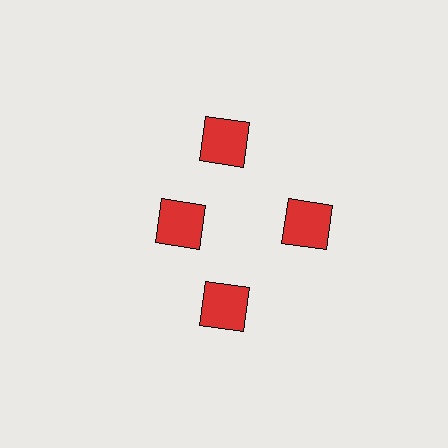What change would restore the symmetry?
The symmetry would be restored by moving it outward, back onto the ring so that all 4 squares sit at equal angles and equal distance from the center.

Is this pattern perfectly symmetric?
No. The 4 red squares are arranged in a ring, but one element near the 9 o'clock position is pulled inward toward the center, breaking the 4-fold rotational symmetry.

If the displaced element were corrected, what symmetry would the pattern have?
It would have 4-fold rotational symmetry — the pattern would map onto itself every 90 degrees.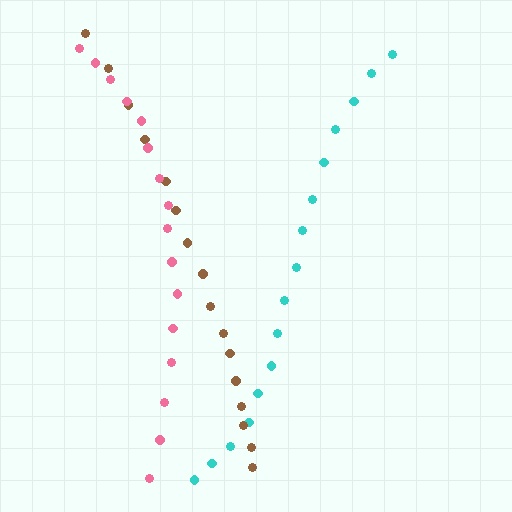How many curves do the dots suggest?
There are 3 distinct paths.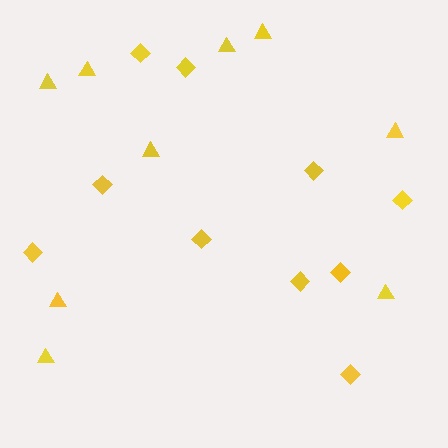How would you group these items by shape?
There are 2 groups: one group of diamonds (10) and one group of triangles (9).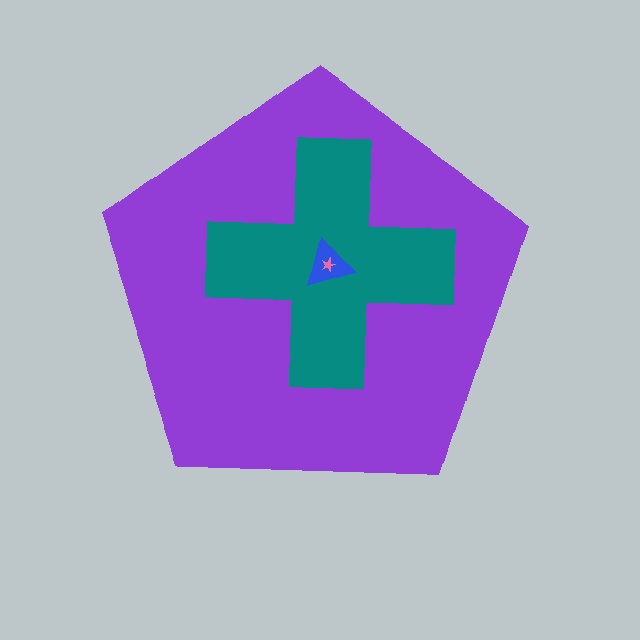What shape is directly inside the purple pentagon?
The teal cross.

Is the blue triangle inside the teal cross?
Yes.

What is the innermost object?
The pink star.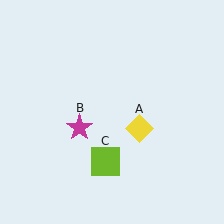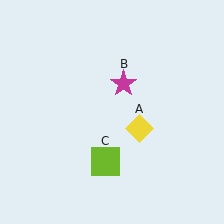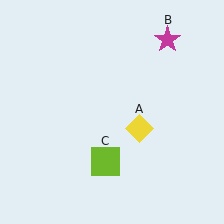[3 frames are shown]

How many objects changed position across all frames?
1 object changed position: magenta star (object B).